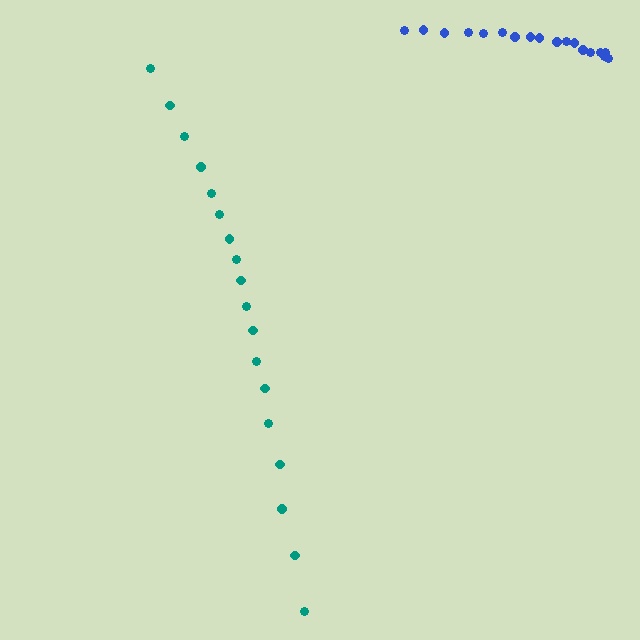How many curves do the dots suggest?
There are 2 distinct paths.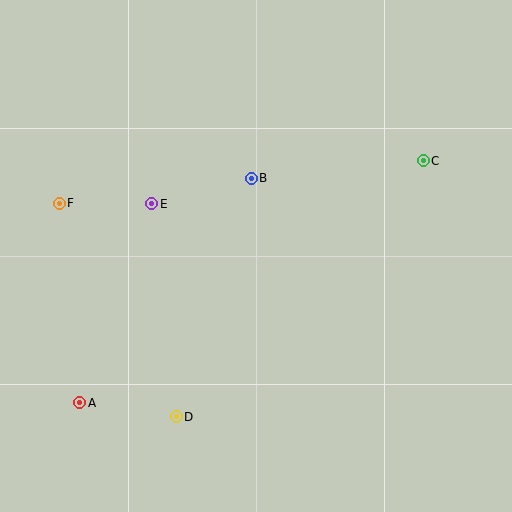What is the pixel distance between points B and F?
The distance between B and F is 194 pixels.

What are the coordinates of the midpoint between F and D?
The midpoint between F and D is at (118, 310).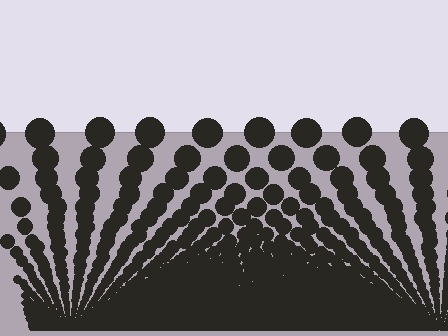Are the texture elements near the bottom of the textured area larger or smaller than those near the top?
Smaller. The gradient is inverted — elements near the bottom are smaller and denser.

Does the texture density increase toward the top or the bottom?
Density increases toward the bottom.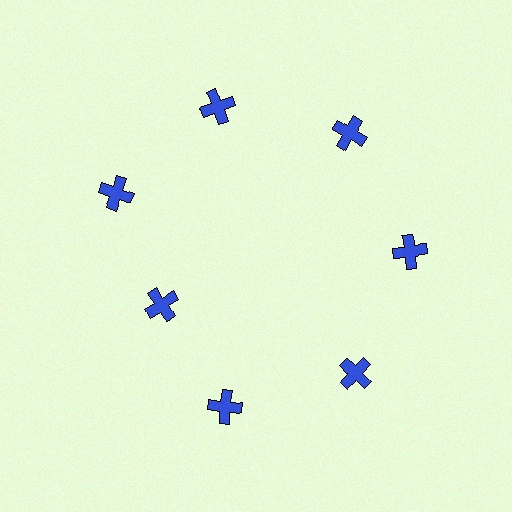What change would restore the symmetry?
The symmetry would be restored by moving it outward, back onto the ring so that all 7 crosses sit at equal angles and equal distance from the center.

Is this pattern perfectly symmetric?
No. The 7 blue crosses are arranged in a ring, but one element near the 8 o'clock position is pulled inward toward the center, breaking the 7-fold rotational symmetry.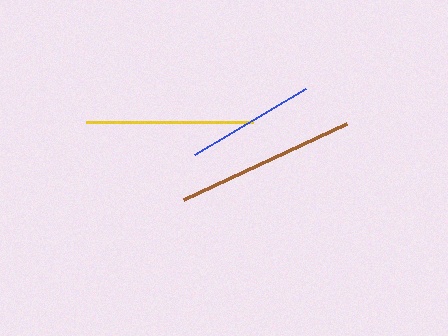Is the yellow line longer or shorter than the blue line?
The yellow line is longer than the blue line.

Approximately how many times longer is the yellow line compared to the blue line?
The yellow line is approximately 1.3 times the length of the blue line.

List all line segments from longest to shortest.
From longest to shortest: brown, yellow, blue.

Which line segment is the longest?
The brown line is the longest at approximately 180 pixels.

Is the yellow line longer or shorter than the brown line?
The brown line is longer than the yellow line.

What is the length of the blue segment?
The blue segment is approximately 130 pixels long.